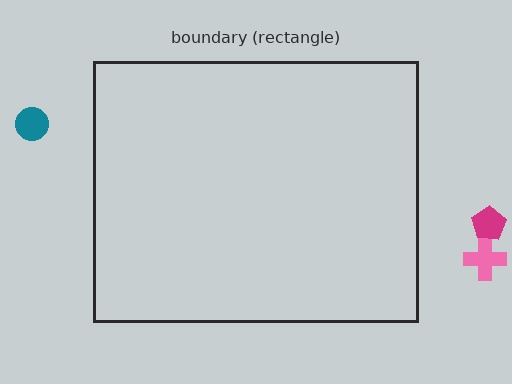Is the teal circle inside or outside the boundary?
Outside.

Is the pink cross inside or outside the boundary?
Outside.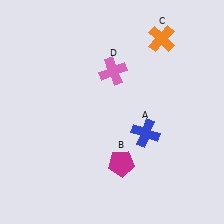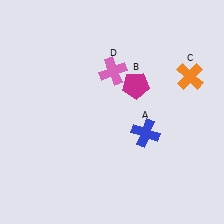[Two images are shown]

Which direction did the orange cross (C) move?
The orange cross (C) moved down.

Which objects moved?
The objects that moved are: the magenta pentagon (B), the orange cross (C).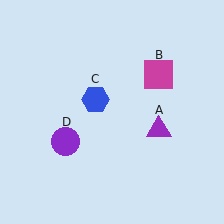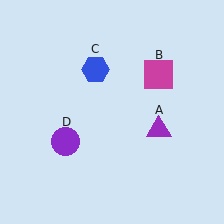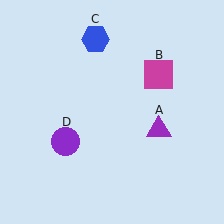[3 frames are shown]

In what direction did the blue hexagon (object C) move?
The blue hexagon (object C) moved up.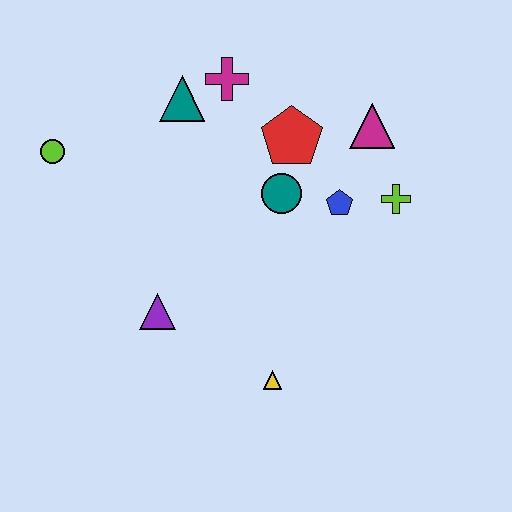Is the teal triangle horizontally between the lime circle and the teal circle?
Yes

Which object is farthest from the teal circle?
The lime circle is farthest from the teal circle.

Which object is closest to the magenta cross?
The teal triangle is closest to the magenta cross.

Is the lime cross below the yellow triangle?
No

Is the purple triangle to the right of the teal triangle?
No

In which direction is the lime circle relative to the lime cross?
The lime circle is to the left of the lime cross.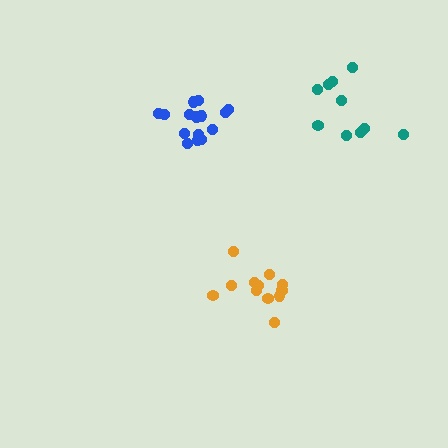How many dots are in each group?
Group 1: 15 dots, Group 2: 10 dots, Group 3: 12 dots (37 total).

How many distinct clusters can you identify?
There are 3 distinct clusters.